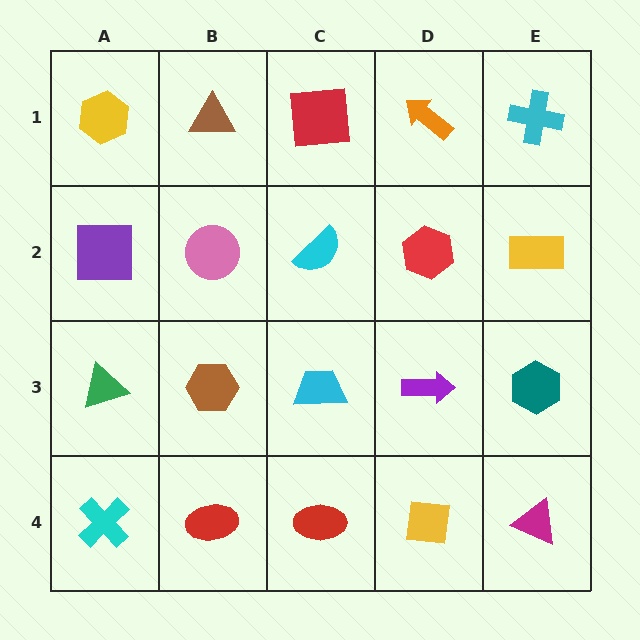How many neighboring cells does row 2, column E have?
3.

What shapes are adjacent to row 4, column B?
A brown hexagon (row 3, column B), a cyan cross (row 4, column A), a red ellipse (row 4, column C).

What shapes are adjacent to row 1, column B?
A pink circle (row 2, column B), a yellow hexagon (row 1, column A), a red square (row 1, column C).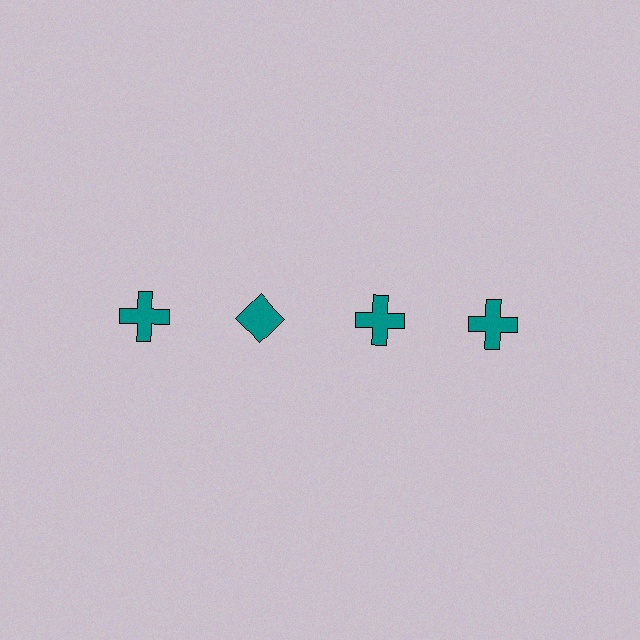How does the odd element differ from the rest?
It has a different shape: diamond instead of cross.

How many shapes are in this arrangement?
There are 4 shapes arranged in a grid pattern.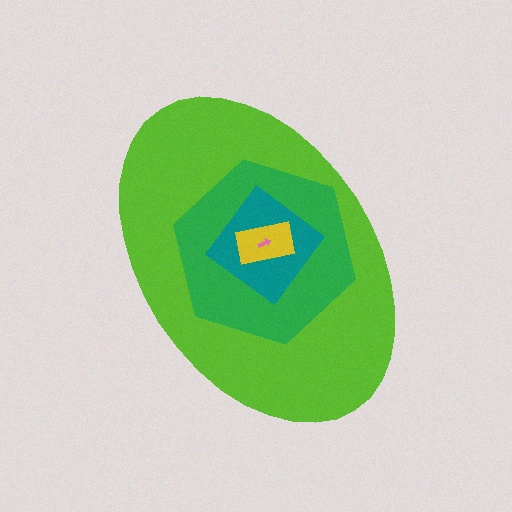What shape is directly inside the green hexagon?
The teal diamond.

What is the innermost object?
The pink arrow.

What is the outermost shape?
The lime ellipse.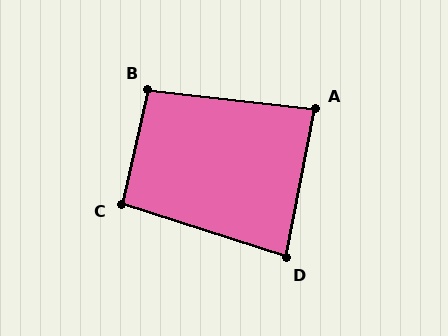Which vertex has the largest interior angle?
B, at approximately 97 degrees.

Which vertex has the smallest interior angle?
D, at approximately 83 degrees.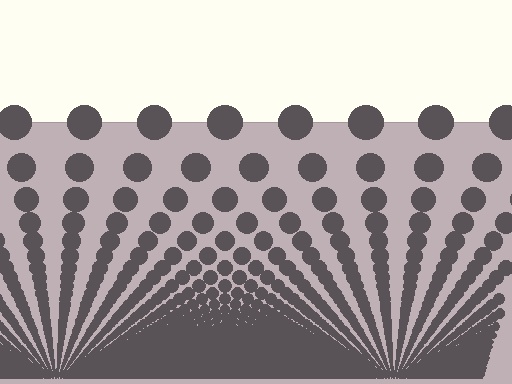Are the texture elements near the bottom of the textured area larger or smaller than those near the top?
Smaller. The gradient is inverted — elements near the bottom are smaller and denser.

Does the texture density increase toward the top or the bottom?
Density increases toward the bottom.